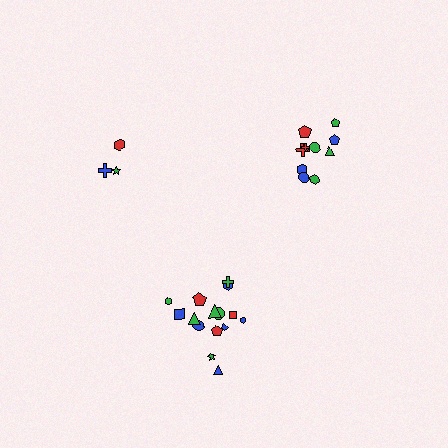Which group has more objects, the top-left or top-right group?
The top-right group.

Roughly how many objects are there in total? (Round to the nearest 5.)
Roughly 30 objects in total.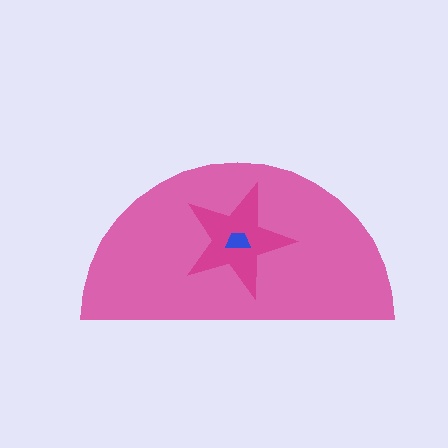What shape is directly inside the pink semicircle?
The magenta star.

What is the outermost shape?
The pink semicircle.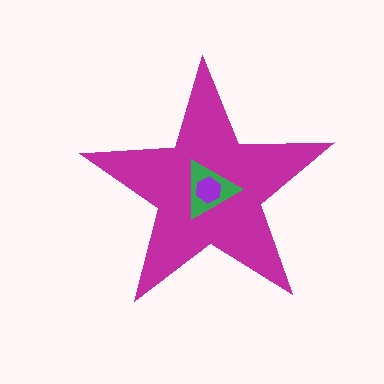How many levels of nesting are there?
3.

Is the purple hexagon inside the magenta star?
Yes.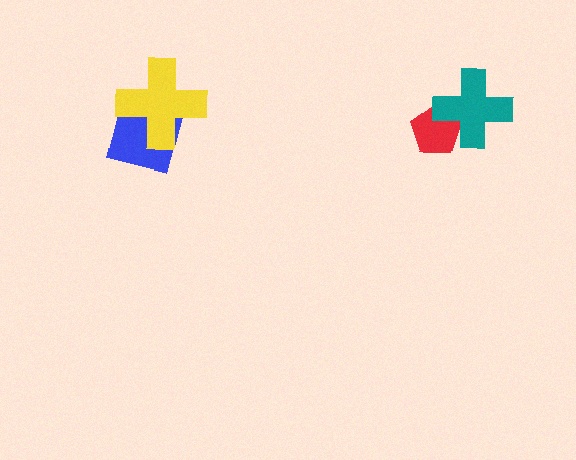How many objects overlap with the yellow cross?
1 object overlaps with the yellow cross.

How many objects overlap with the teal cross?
1 object overlaps with the teal cross.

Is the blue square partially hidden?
Yes, it is partially covered by another shape.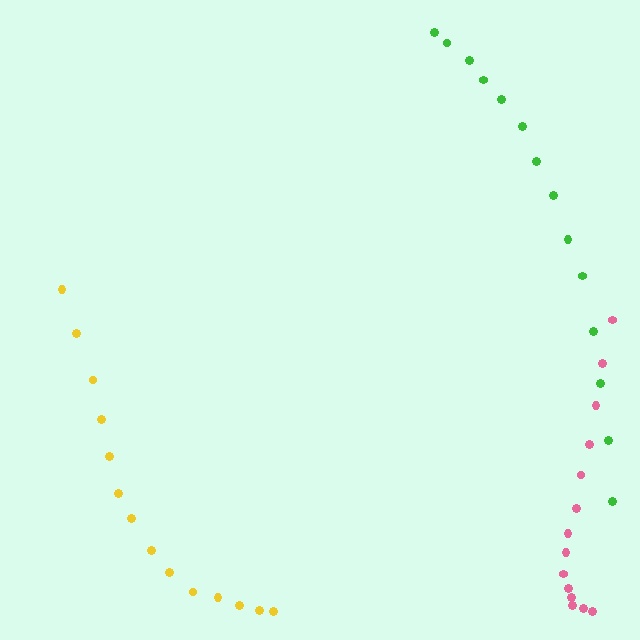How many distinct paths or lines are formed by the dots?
There are 3 distinct paths.